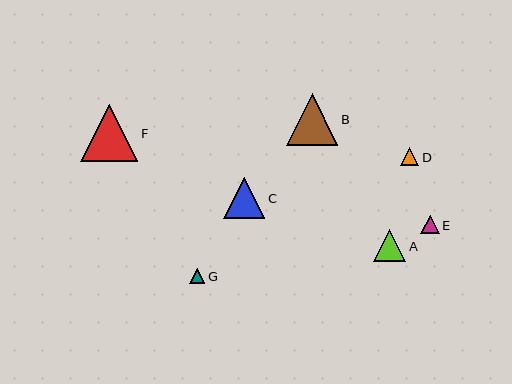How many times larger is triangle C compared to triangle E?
Triangle C is approximately 2.2 times the size of triangle E.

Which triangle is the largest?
Triangle F is the largest with a size of approximately 57 pixels.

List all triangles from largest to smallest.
From largest to smallest: F, B, C, A, E, D, G.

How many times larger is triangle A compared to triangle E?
Triangle A is approximately 1.8 times the size of triangle E.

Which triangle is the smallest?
Triangle G is the smallest with a size of approximately 15 pixels.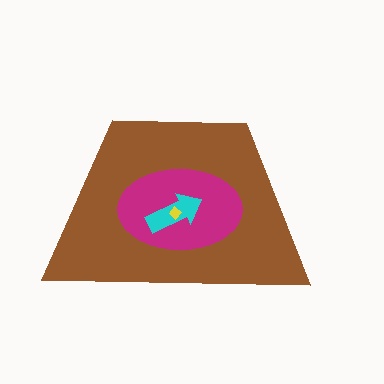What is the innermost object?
The yellow diamond.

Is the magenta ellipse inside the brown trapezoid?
Yes.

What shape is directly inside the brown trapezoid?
The magenta ellipse.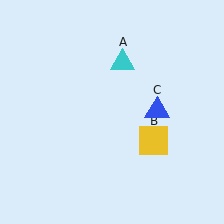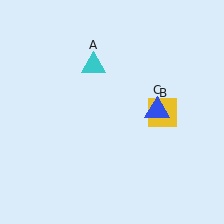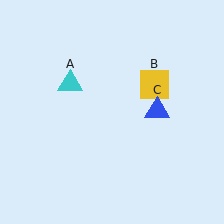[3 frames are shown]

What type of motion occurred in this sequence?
The cyan triangle (object A), yellow square (object B) rotated counterclockwise around the center of the scene.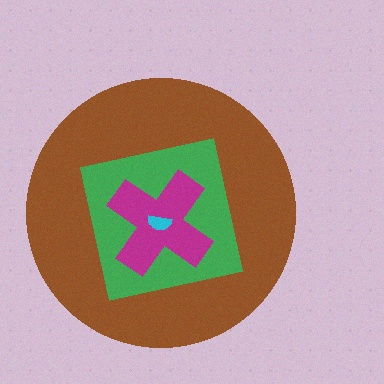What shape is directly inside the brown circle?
The green square.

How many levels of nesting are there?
4.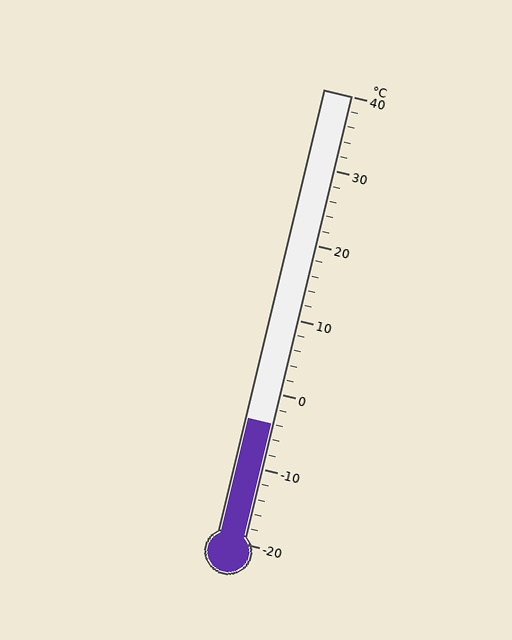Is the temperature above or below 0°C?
The temperature is below 0°C.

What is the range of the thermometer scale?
The thermometer scale ranges from -20°C to 40°C.